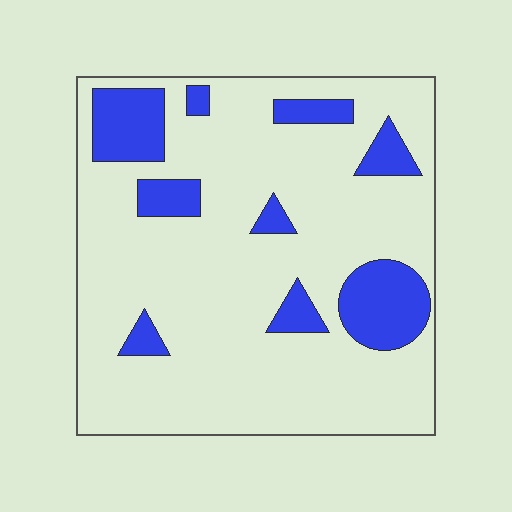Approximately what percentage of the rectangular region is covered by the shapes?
Approximately 20%.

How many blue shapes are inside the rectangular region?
9.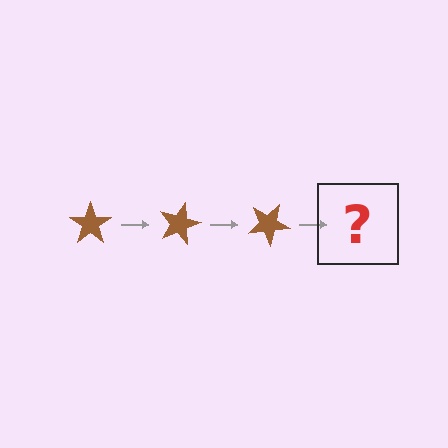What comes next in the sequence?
The next element should be a brown star rotated 45 degrees.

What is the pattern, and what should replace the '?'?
The pattern is that the star rotates 15 degrees each step. The '?' should be a brown star rotated 45 degrees.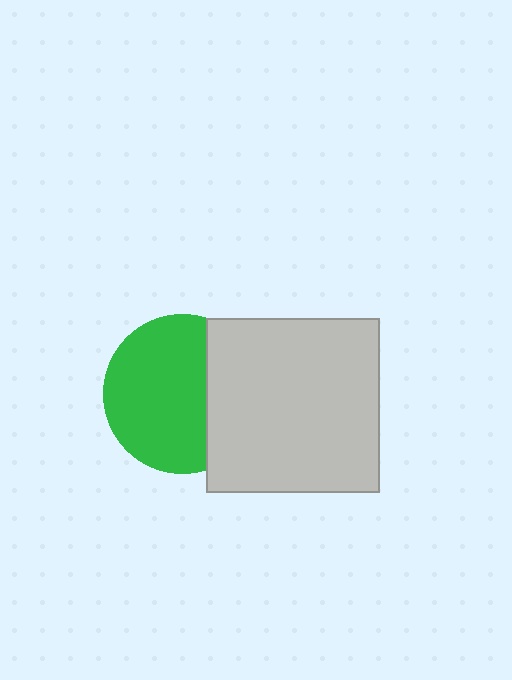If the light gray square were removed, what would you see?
You would see the complete green circle.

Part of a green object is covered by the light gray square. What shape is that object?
It is a circle.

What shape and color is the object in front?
The object in front is a light gray square.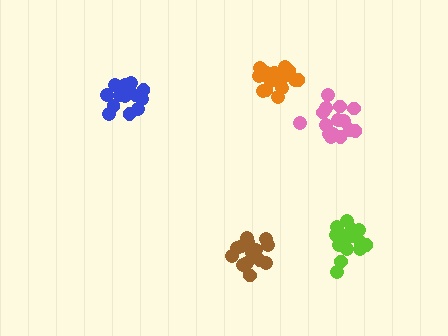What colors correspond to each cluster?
The clusters are colored: blue, lime, pink, orange, brown.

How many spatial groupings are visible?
There are 5 spatial groupings.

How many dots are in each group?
Group 1: 15 dots, Group 2: 15 dots, Group 3: 15 dots, Group 4: 19 dots, Group 5: 15 dots (79 total).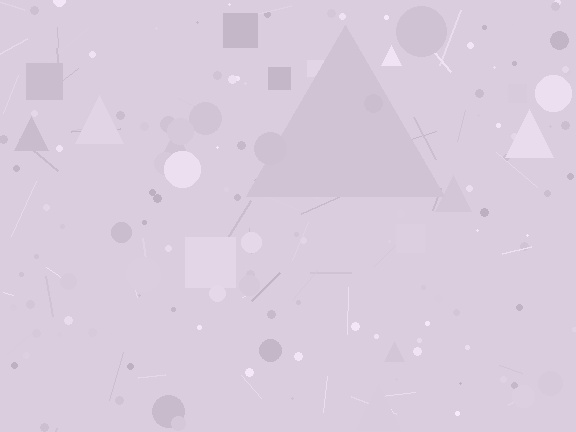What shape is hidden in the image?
A triangle is hidden in the image.